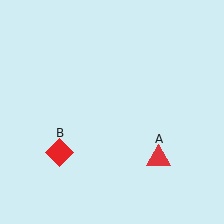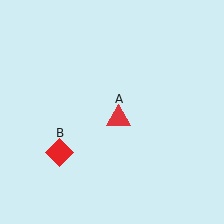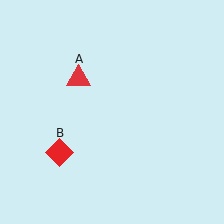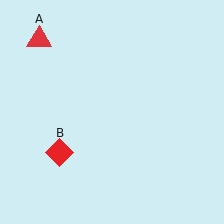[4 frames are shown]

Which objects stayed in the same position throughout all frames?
Red diamond (object B) remained stationary.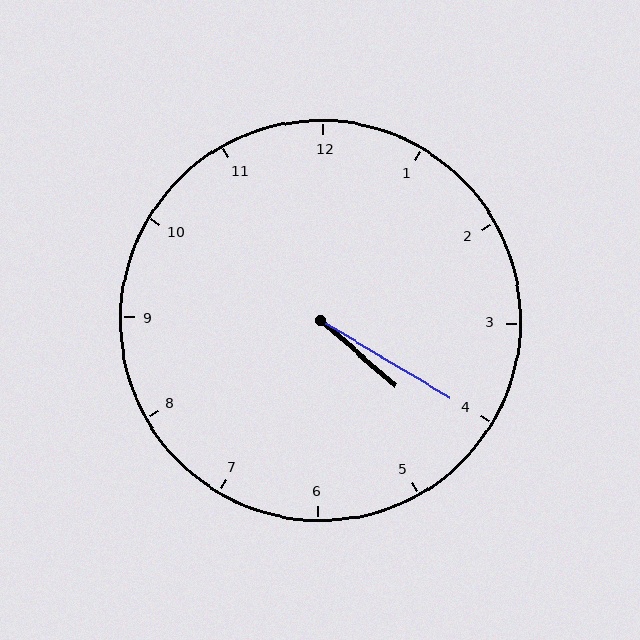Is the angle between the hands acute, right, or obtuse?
It is acute.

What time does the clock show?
4:20.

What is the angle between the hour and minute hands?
Approximately 10 degrees.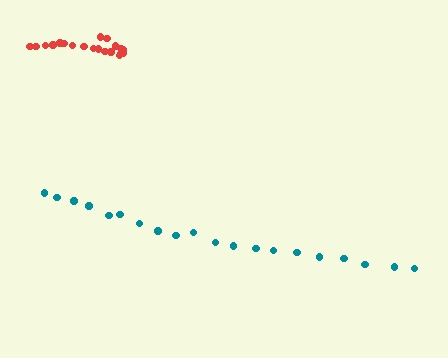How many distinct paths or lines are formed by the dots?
There are 2 distinct paths.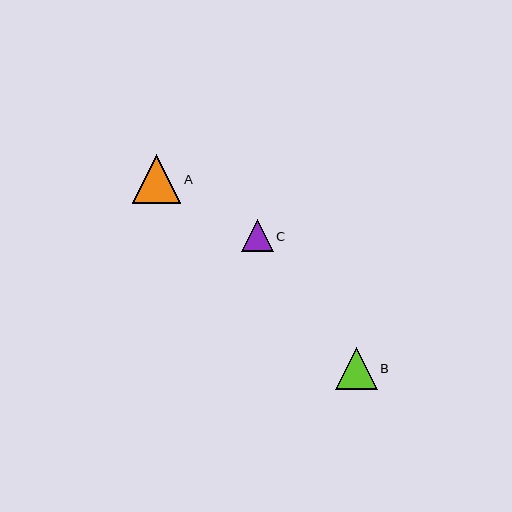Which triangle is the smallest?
Triangle C is the smallest with a size of approximately 32 pixels.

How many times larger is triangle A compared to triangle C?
Triangle A is approximately 1.5 times the size of triangle C.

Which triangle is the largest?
Triangle A is the largest with a size of approximately 48 pixels.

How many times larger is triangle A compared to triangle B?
Triangle A is approximately 1.2 times the size of triangle B.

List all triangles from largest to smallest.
From largest to smallest: A, B, C.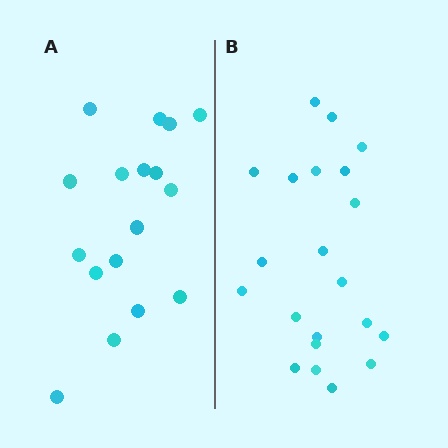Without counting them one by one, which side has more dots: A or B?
Region B (the right region) has more dots.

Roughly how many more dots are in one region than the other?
Region B has about 4 more dots than region A.